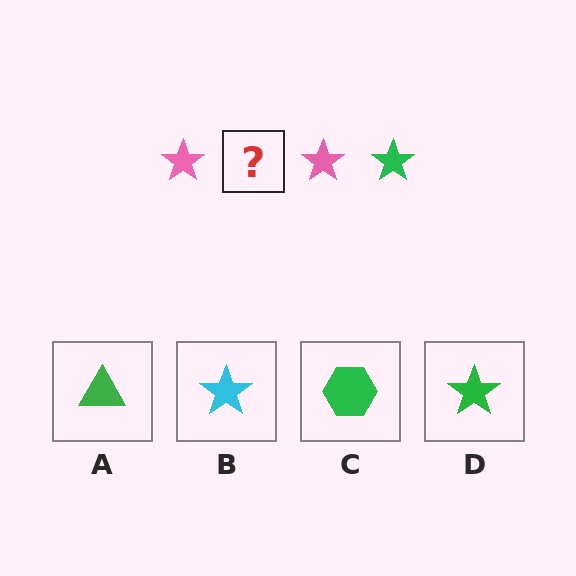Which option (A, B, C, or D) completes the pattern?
D.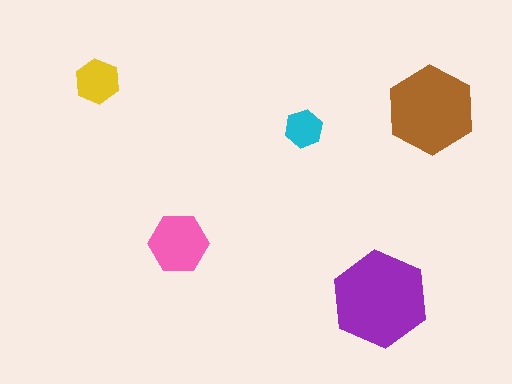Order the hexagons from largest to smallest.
the purple one, the brown one, the pink one, the yellow one, the cyan one.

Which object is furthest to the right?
The brown hexagon is rightmost.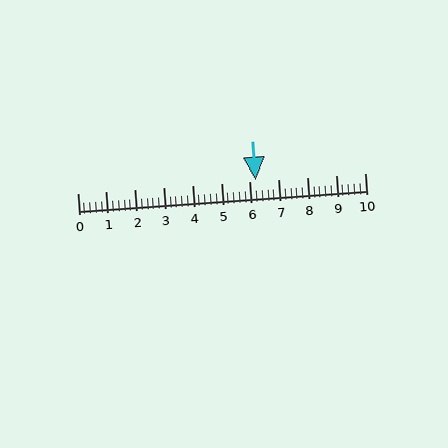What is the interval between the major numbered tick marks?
The major tick marks are spaced 1 units apart.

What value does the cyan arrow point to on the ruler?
The cyan arrow points to approximately 6.2.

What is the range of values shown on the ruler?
The ruler shows values from 0 to 10.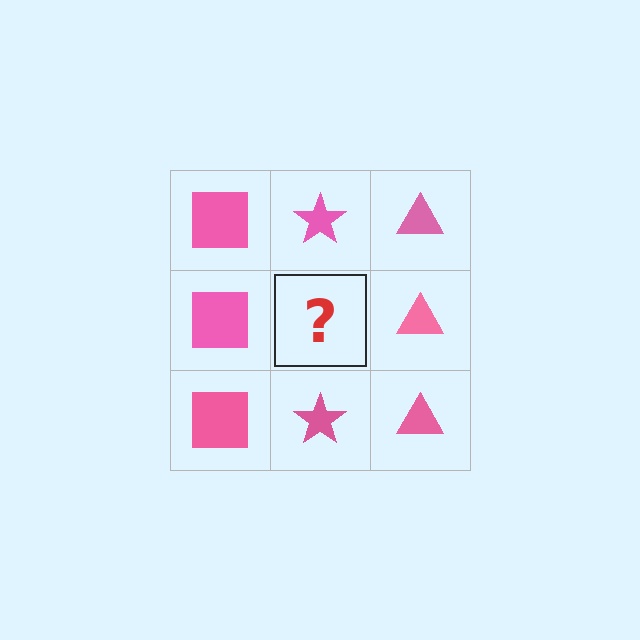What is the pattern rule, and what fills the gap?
The rule is that each column has a consistent shape. The gap should be filled with a pink star.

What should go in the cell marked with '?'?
The missing cell should contain a pink star.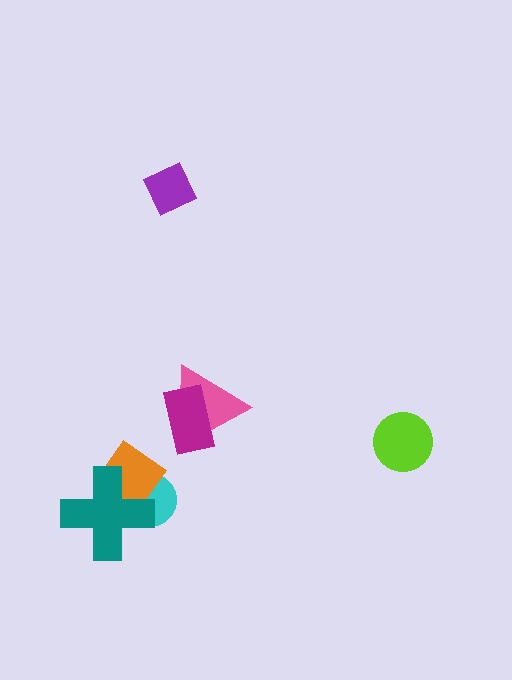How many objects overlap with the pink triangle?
1 object overlaps with the pink triangle.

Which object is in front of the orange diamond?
The teal cross is in front of the orange diamond.